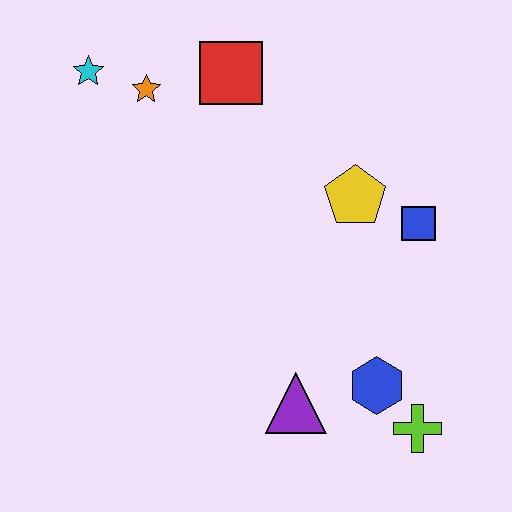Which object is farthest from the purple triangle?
The cyan star is farthest from the purple triangle.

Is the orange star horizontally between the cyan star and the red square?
Yes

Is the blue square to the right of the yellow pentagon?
Yes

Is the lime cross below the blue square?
Yes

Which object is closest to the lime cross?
The blue hexagon is closest to the lime cross.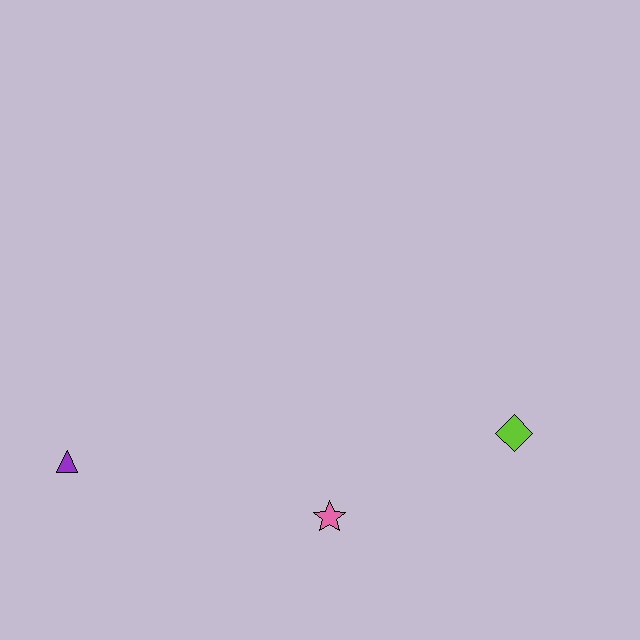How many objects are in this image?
There are 3 objects.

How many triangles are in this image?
There is 1 triangle.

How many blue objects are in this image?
There are no blue objects.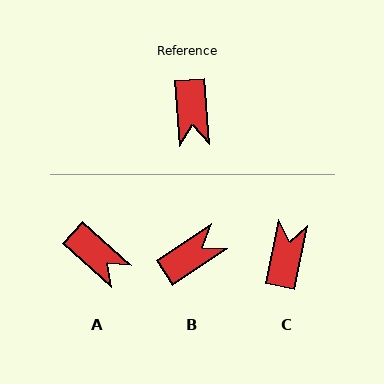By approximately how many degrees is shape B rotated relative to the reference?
Approximately 120 degrees counter-clockwise.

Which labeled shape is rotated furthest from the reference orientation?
C, about 164 degrees away.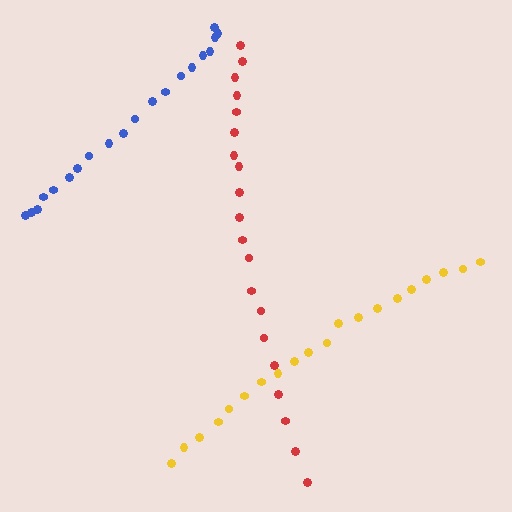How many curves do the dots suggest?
There are 3 distinct paths.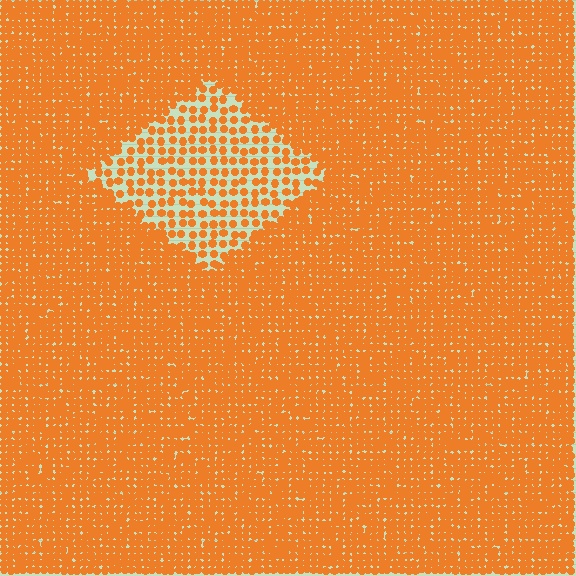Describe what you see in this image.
The image contains small orange elements arranged at two different densities. A diamond-shaped region is visible where the elements are less densely packed than the surrounding area.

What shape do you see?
I see a diamond.